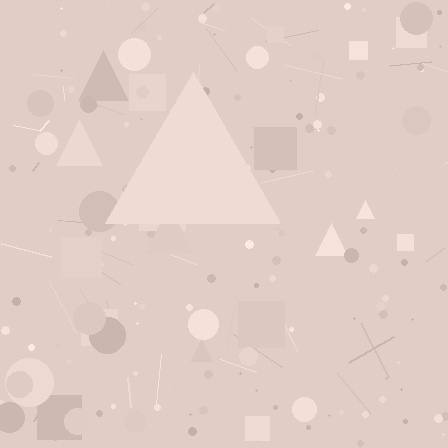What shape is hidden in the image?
A triangle is hidden in the image.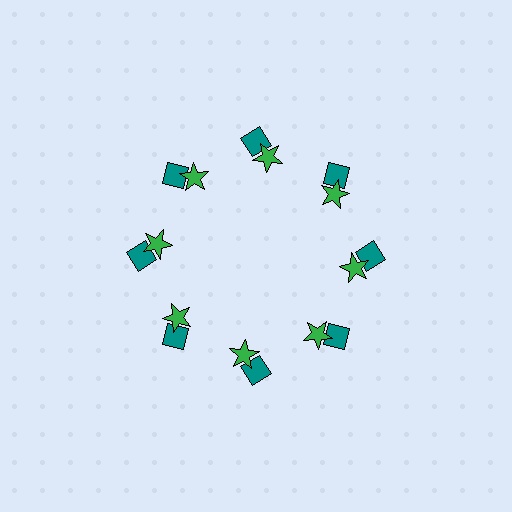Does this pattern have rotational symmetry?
Yes, this pattern has 8-fold rotational symmetry. It looks the same after rotating 45 degrees around the center.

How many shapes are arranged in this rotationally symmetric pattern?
There are 16 shapes, arranged in 8 groups of 2.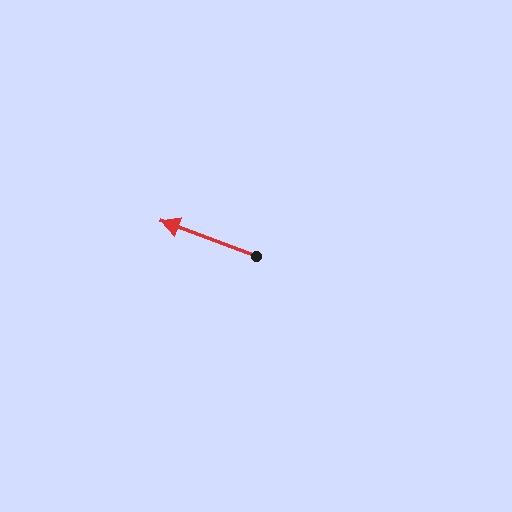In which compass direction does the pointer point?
West.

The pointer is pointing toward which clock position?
Roughly 10 o'clock.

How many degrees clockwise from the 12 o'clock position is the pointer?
Approximately 290 degrees.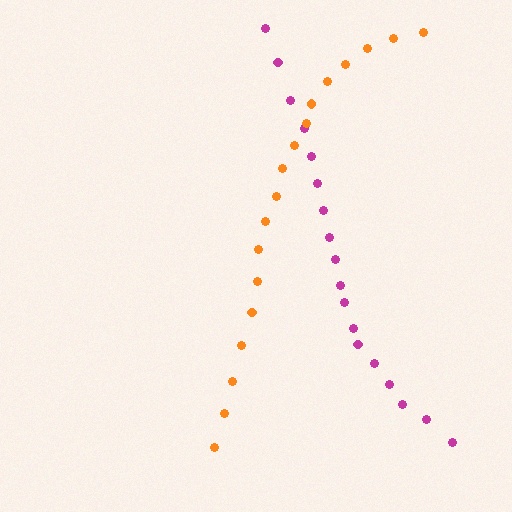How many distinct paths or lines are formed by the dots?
There are 2 distinct paths.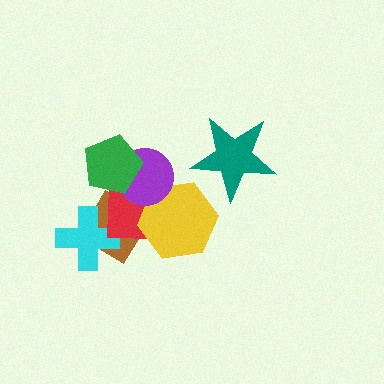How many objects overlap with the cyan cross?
1 object overlaps with the cyan cross.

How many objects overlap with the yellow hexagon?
3 objects overlap with the yellow hexagon.